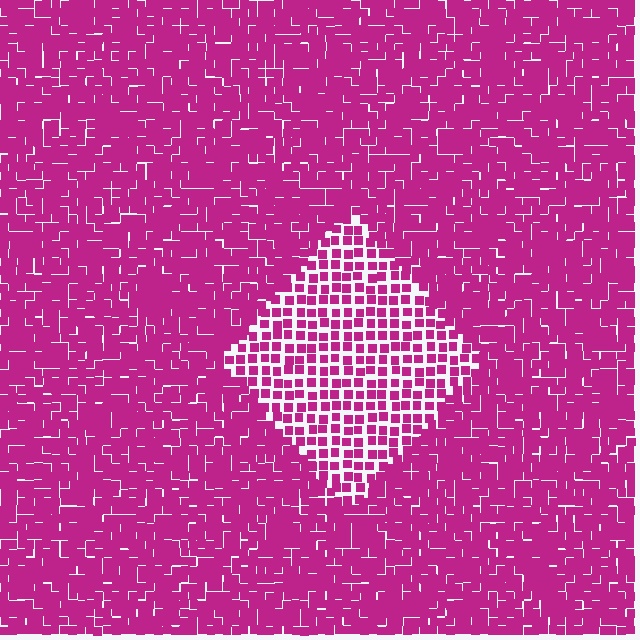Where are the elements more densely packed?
The elements are more densely packed outside the diamond boundary.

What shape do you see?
I see a diamond.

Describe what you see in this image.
The image contains small magenta elements arranged at two different densities. A diamond-shaped region is visible where the elements are less densely packed than the surrounding area.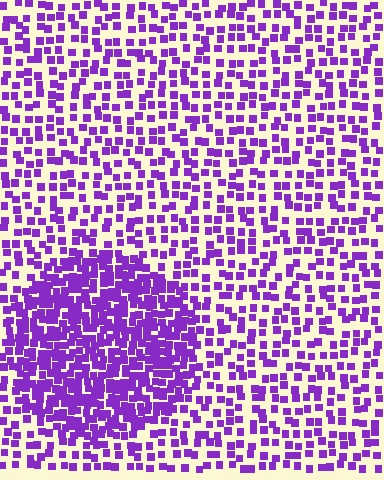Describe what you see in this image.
The image contains small purple elements arranged at two different densities. A circle-shaped region is visible where the elements are more densely packed than the surrounding area.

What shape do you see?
I see a circle.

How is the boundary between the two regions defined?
The boundary is defined by a change in element density (approximately 2.2x ratio). All elements are the same color, size, and shape.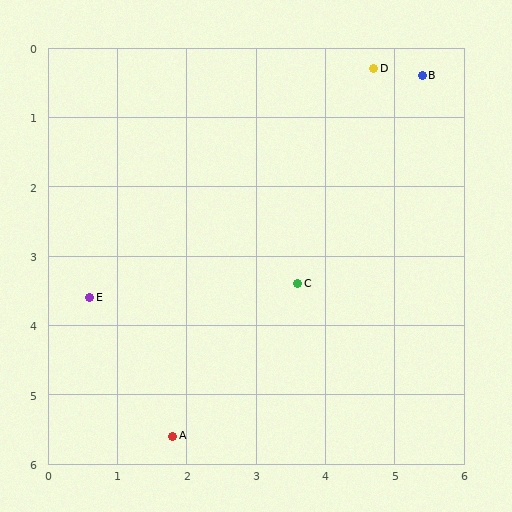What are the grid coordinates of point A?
Point A is at approximately (1.8, 5.6).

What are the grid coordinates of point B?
Point B is at approximately (5.4, 0.4).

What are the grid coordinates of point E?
Point E is at approximately (0.6, 3.6).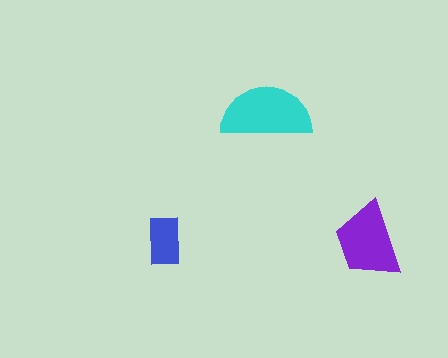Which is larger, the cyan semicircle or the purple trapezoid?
The cyan semicircle.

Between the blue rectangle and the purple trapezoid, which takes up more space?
The purple trapezoid.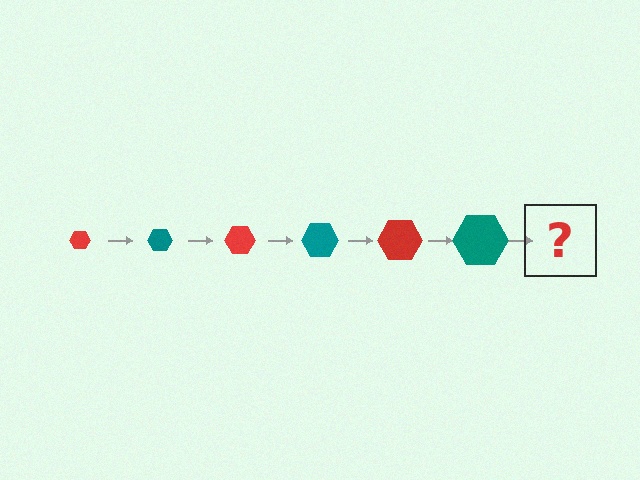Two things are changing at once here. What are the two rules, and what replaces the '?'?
The two rules are that the hexagon grows larger each step and the color cycles through red and teal. The '?' should be a red hexagon, larger than the previous one.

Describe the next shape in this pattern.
It should be a red hexagon, larger than the previous one.